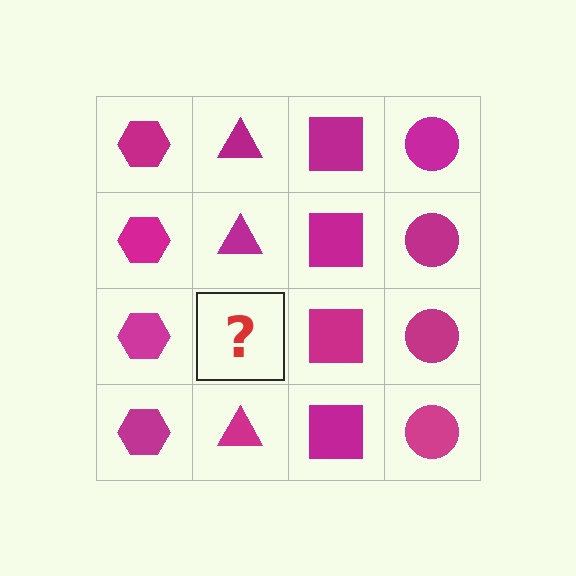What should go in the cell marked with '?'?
The missing cell should contain a magenta triangle.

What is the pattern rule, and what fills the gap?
The rule is that each column has a consistent shape. The gap should be filled with a magenta triangle.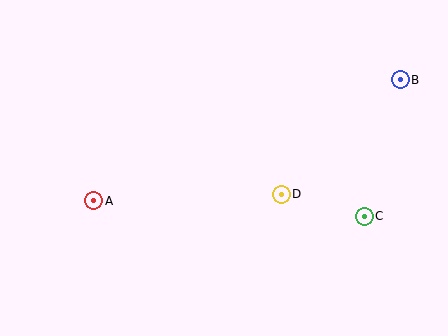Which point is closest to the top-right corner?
Point B is closest to the top-right corner.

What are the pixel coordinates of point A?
Point A is at (94, 201).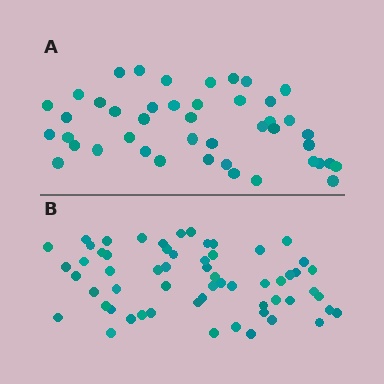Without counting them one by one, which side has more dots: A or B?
Region B (the bottom region) has more dots.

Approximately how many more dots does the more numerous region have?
Region B has approximately 15 more dots than region A.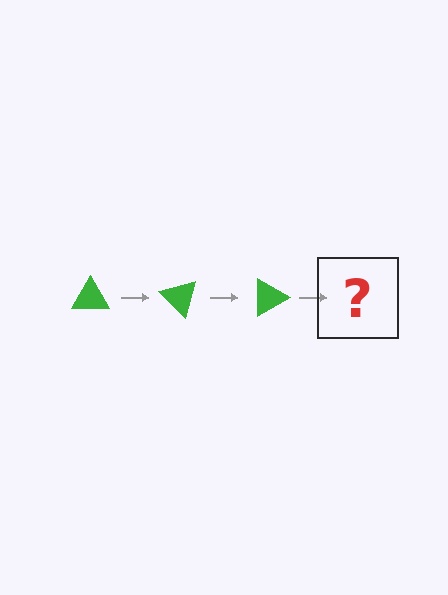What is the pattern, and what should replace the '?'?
The pattern is that the triangle rotates 45 degrees each step. The '?' should be a green triangle rotated 135 degrees.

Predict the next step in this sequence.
The next step is a green triangle rotated 135 degrees.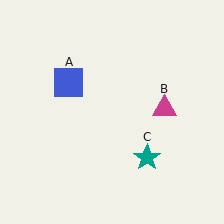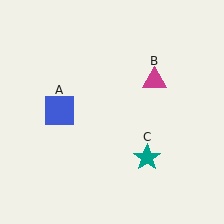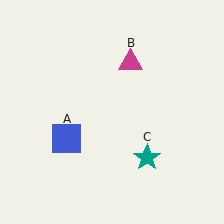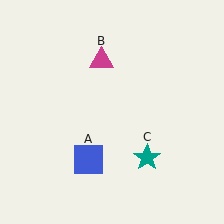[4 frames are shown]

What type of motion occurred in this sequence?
The blue square (object A), magenta triangle (object B) rotated counterclockwise around the center of the scene.